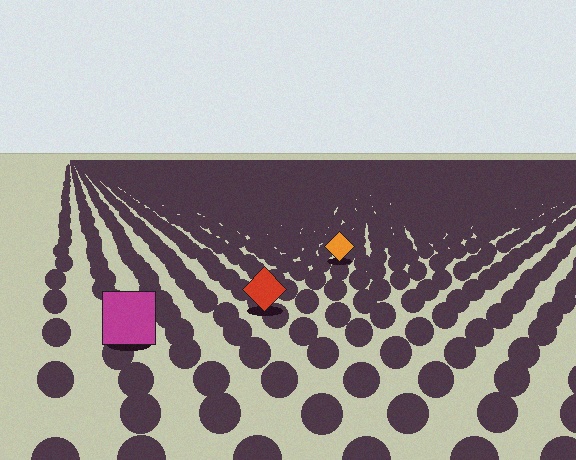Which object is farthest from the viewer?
The orange diamond is farthest from the viewer. It appears smaller and the ground texture around it is denser.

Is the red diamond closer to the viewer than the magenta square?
No. The magenta square is closer — you can tell from the texture gradient: the ground texture is coarser near it.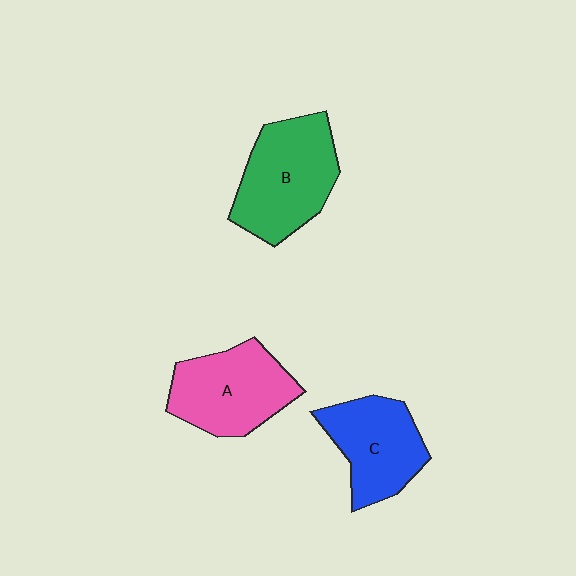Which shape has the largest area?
Shape B (green).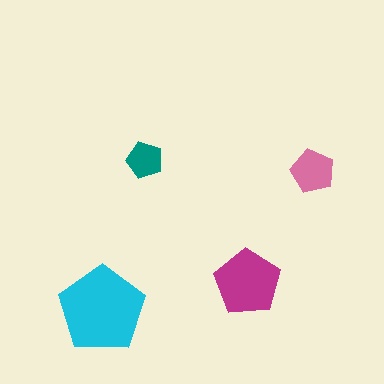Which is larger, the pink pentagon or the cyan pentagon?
The cyan one.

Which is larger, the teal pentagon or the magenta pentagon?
The magenta one.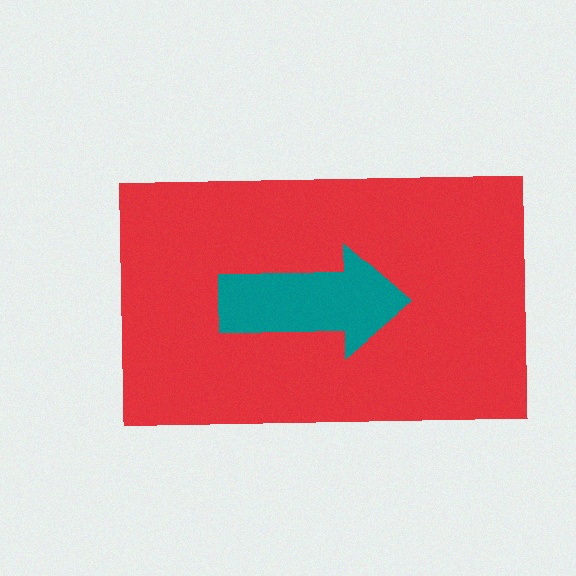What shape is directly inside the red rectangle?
The teal arrow.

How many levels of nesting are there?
2.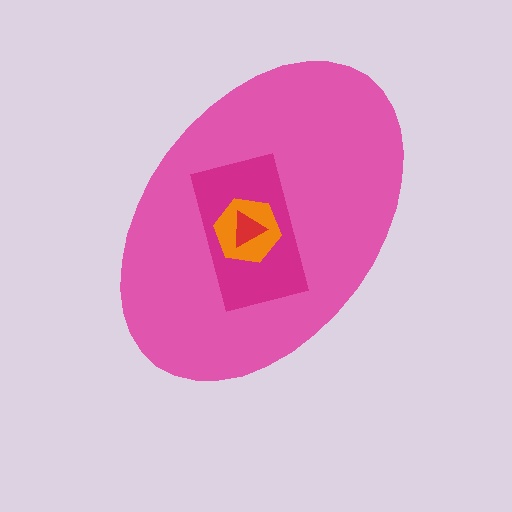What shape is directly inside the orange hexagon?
The red triangle.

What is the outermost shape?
The pink ellipse.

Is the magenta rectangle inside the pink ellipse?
Yes.